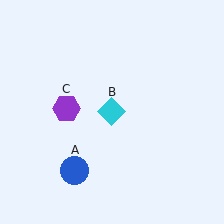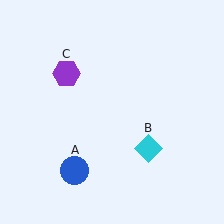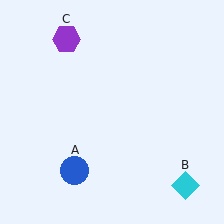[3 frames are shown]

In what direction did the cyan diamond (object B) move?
The cyan diamond (object B) moved down and to the right.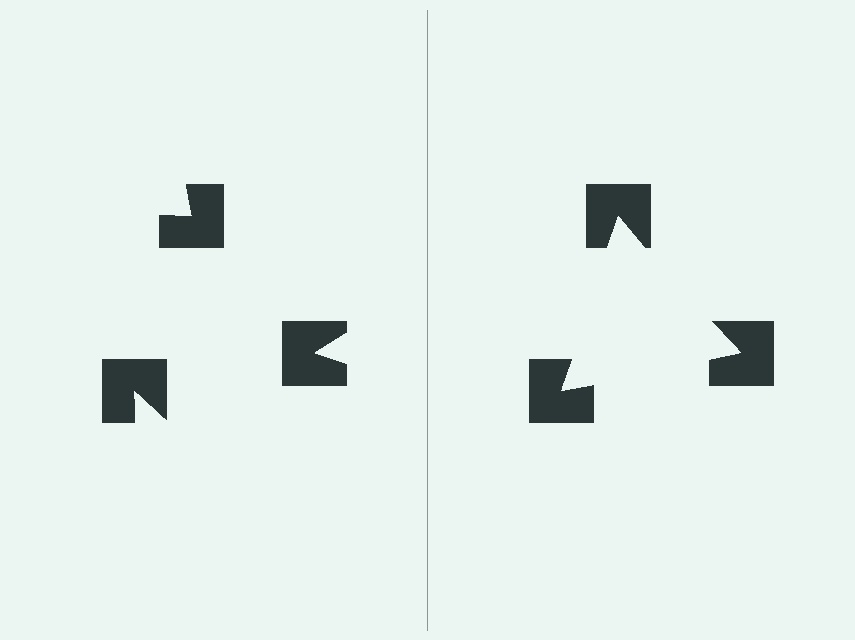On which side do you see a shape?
An illusory triangle appears on the right side. On the left side the wedge cuts are rotated, so no coherent shape forms.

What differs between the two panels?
The notched squares are positioned identically on both sides; only the wedge orientations differ. On the right they align to a triangle; on the left they are misaligned.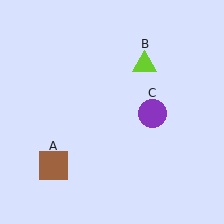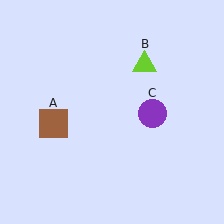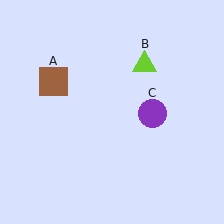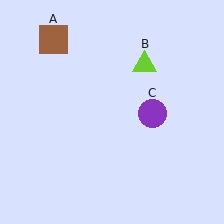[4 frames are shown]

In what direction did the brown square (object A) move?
The brown square (object A) moved up.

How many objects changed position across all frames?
1 object changed position: brown square (object A).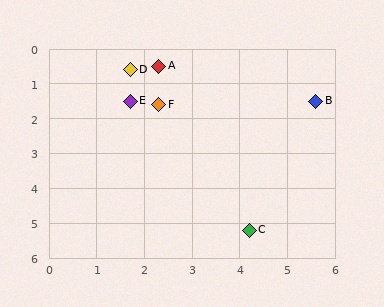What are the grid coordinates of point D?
Point D is at approximately (1.7, 0.6).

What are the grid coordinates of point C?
Point C is at approximately (4.2, 5.2).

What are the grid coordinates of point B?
Point B is at approximately (5.6, 1.5).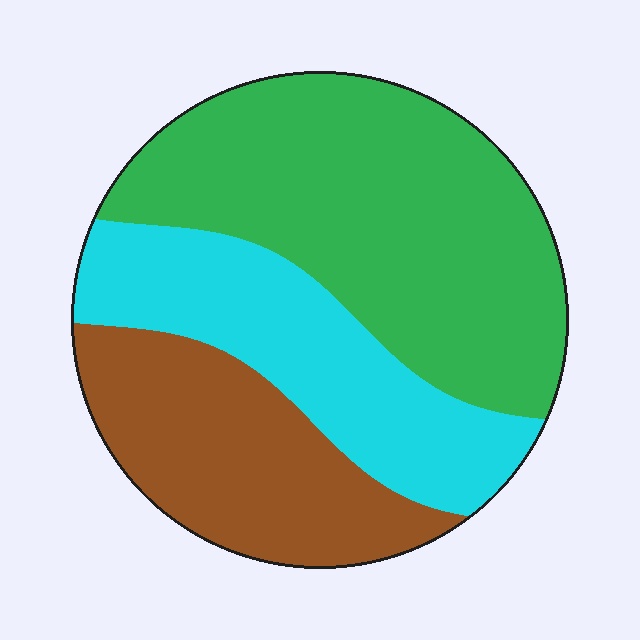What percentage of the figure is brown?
Brown takes up about one quarter (1/4) of the figure.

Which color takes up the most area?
Green, at roughly 45%.